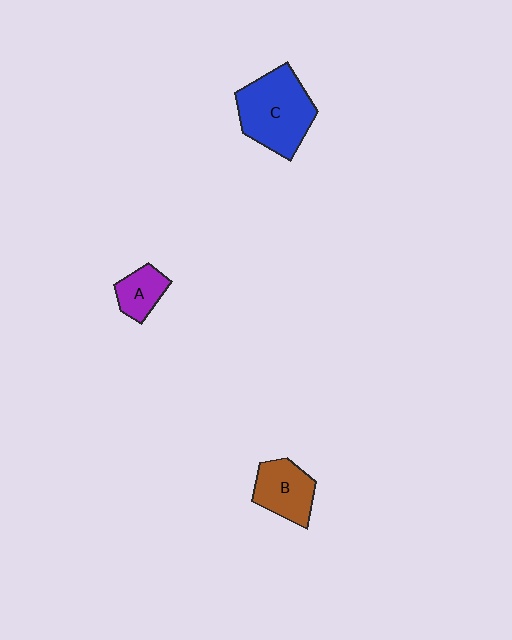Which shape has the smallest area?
Shape A (purple).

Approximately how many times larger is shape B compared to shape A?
Approximately 1.5 times.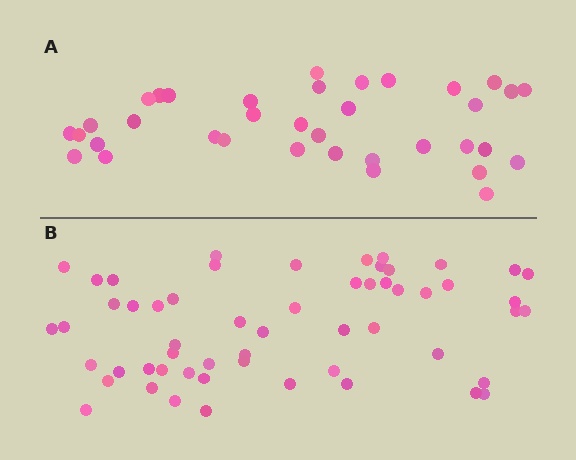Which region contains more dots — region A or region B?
Region B (the bottom region) has more dots.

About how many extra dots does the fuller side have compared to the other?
Region B has approximately 20 more dots than region A.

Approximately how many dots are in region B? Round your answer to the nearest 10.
About 60 dots. (The exact count is 56, which rounds to 60.)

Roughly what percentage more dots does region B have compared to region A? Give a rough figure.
About 55% more.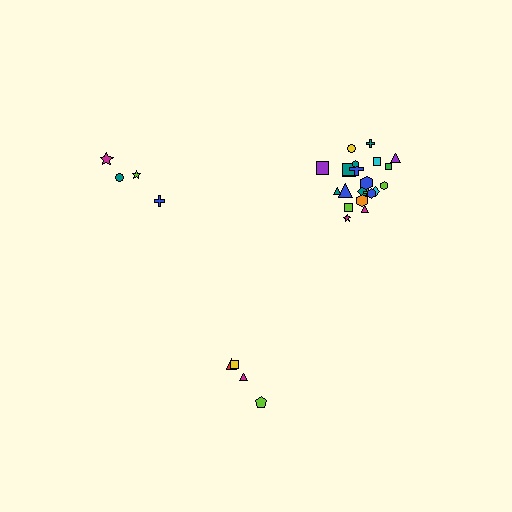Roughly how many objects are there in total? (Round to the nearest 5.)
Roughly 30 objects in total.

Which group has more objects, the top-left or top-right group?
The top-right group.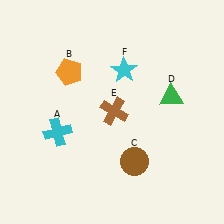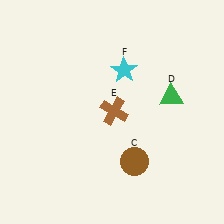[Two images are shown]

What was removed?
The cyan cross (A), the orange pentagon (B) were removed in Image 2.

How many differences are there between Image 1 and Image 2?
There are 2 differences between the two images.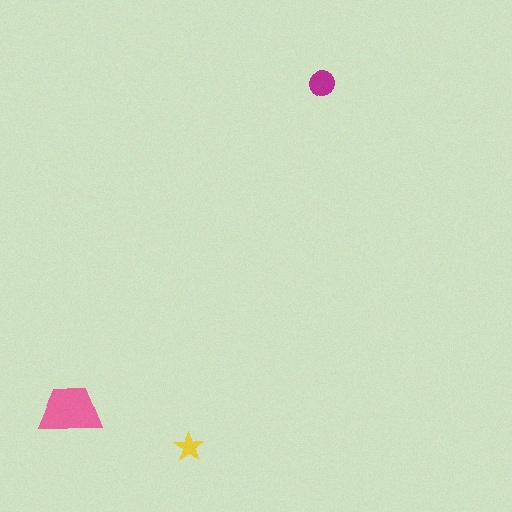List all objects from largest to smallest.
The pink trapezoid, the magenta circle, the yellow star.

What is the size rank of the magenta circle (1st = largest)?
2nd.